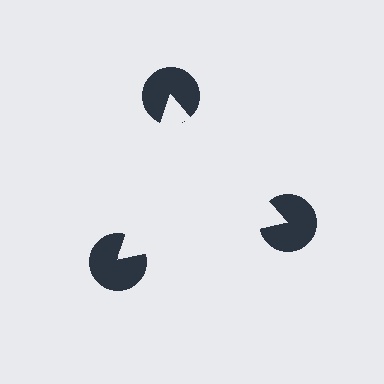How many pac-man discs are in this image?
There are 3 — one at each vertex of the illusory triangle.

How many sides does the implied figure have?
3 sides.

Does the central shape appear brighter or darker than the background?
It typically appears slightly brighter than the background, even though no actual brightness change is drawn.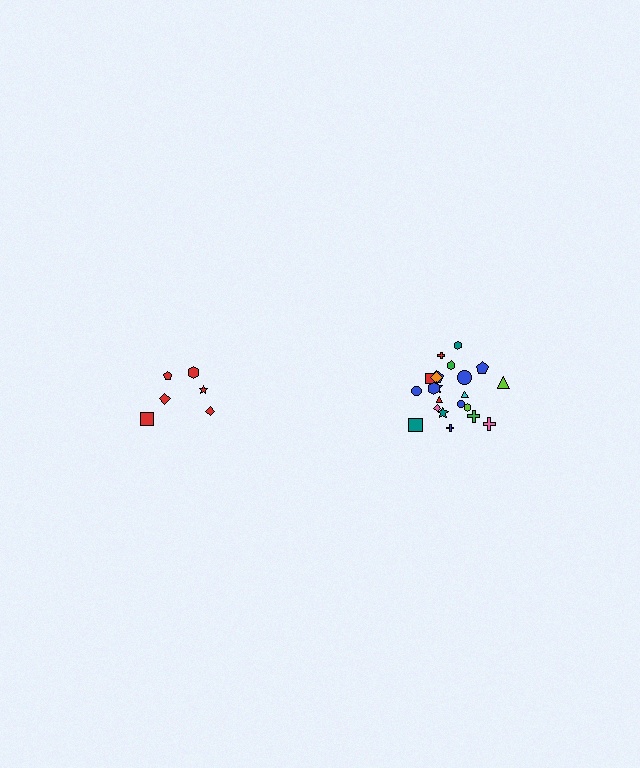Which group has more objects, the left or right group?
The right group.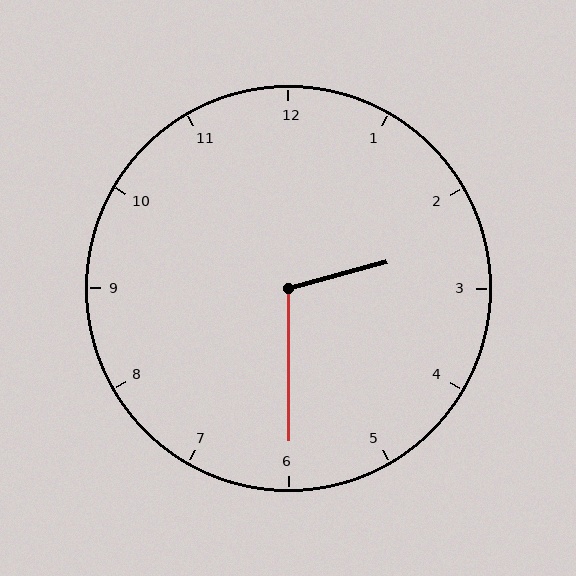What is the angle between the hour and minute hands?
Approximately 105 degrees.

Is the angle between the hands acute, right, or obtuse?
It is obtuse.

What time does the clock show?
2:30.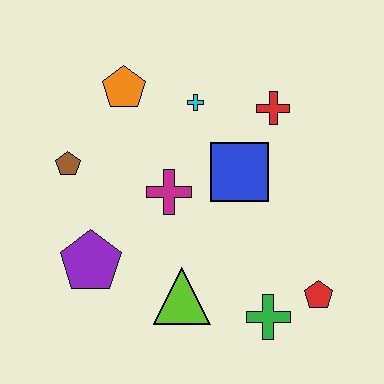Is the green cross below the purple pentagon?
Yes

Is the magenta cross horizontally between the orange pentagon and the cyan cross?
Yes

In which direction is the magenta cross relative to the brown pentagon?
The magenta cross is to the right of the brown pentagon.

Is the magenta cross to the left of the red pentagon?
Yes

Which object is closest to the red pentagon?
The green cross is closest to the red pentagon.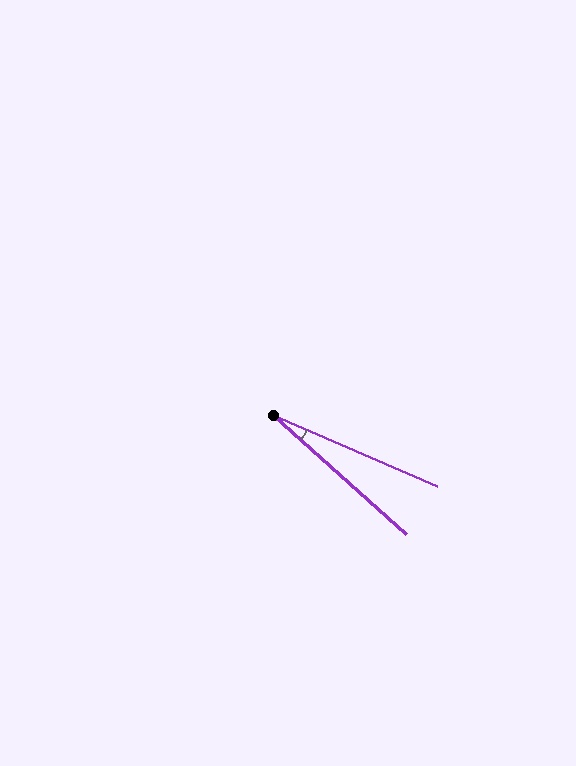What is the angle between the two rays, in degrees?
Approximately 18 degrees.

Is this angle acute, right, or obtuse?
It is acute.